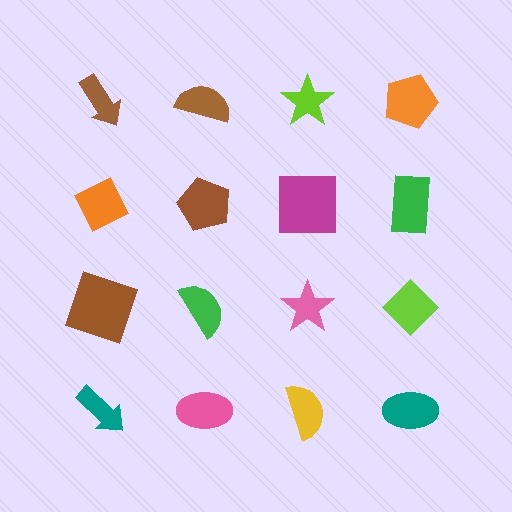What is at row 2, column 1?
An orange diamond.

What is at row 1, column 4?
An orange pentagon.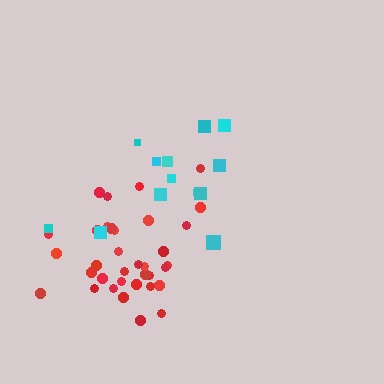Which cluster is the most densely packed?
Red.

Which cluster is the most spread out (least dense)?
Cyan.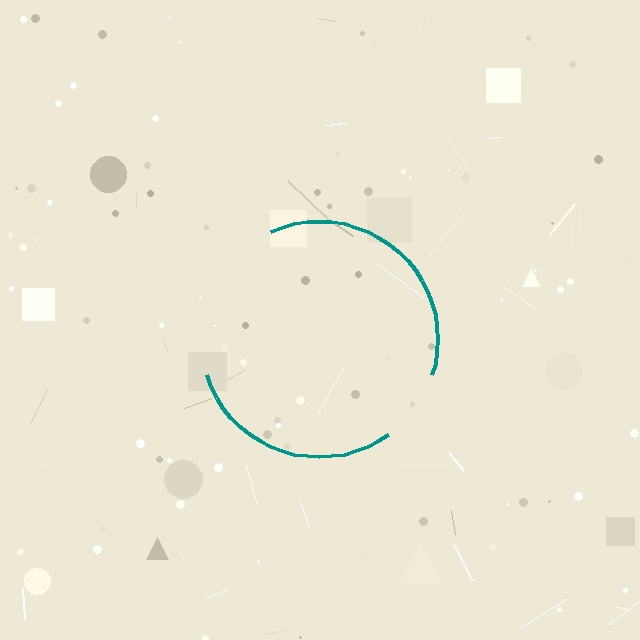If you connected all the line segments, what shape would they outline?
They would outline a circle.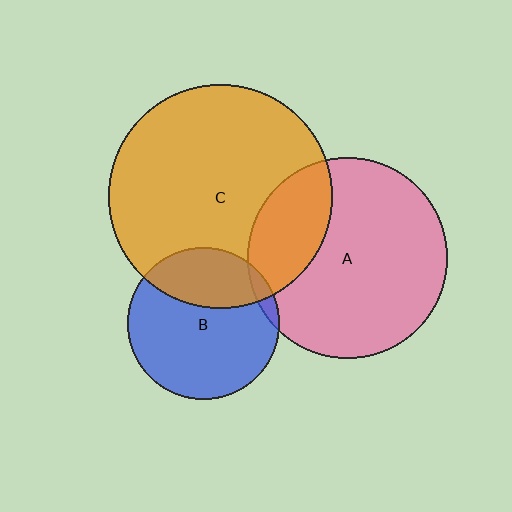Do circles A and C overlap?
Yes.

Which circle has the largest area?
Circle C (orange).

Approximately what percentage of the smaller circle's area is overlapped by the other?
Approximately 25%.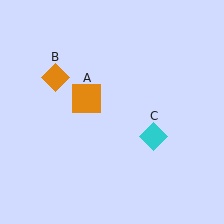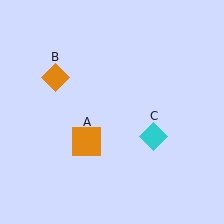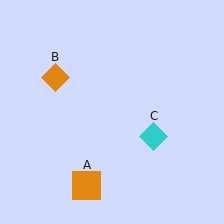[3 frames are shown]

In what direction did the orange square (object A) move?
The orange square (object A) moved down.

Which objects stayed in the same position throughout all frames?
Orange diamond (object B) and cyan diamond (object C) remained stationary.